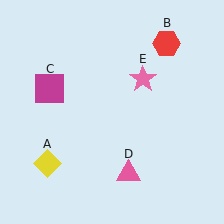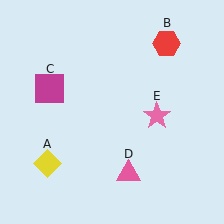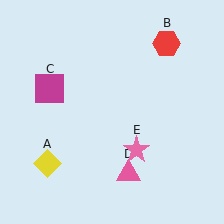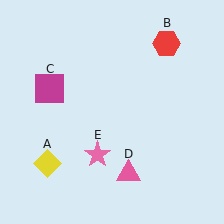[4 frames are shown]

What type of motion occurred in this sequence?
The pink star (object E) rotated clockwise around the center of the scene.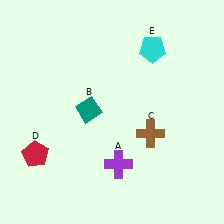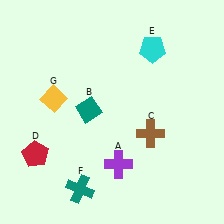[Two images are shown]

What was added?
A teal cross (F), a yellow diamond (G) were added in Image 2.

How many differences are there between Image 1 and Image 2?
There are 2 differences between the two images.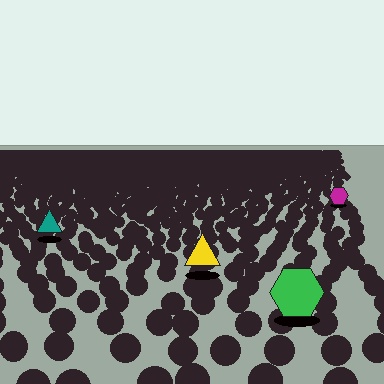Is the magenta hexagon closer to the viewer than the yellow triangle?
No. The yellow triangle is closer — you can tell from the texture gradient: the ground texture is coarser near it.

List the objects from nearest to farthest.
From nearest to farthest: the green hexagon, the yellow triangle, the teal triangle, the magenta hexagon.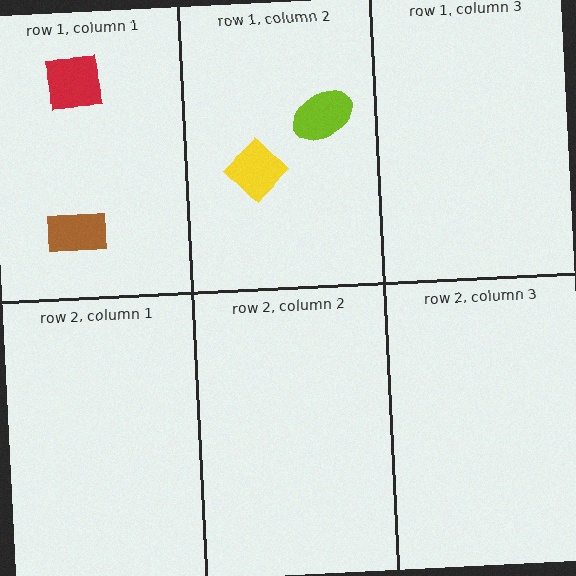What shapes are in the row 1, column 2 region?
The yellow diamond, the lime ellipse.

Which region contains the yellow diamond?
The row 1, column 2 region.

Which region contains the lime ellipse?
The row 1, column 2 region.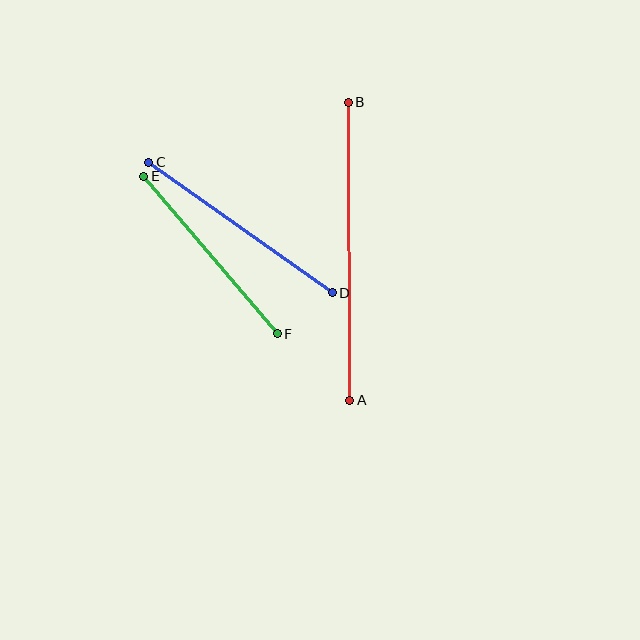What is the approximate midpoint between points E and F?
The midpoint is at approximately (211, 255) pixels.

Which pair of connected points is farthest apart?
Points A and B are farthest apart.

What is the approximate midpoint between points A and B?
The midpoint is at approximately (349, 251) pixels.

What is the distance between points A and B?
The distance is approximately 298 pixels.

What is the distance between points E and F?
The distance is approximately 206 pixels.